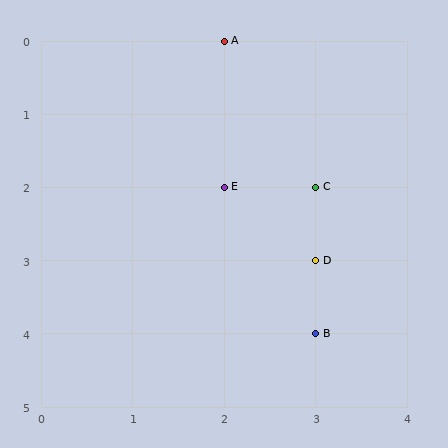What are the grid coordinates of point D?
Point D is at grid coordinates (3, 3).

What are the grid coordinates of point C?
Point C is at grid coordinates (3, 2).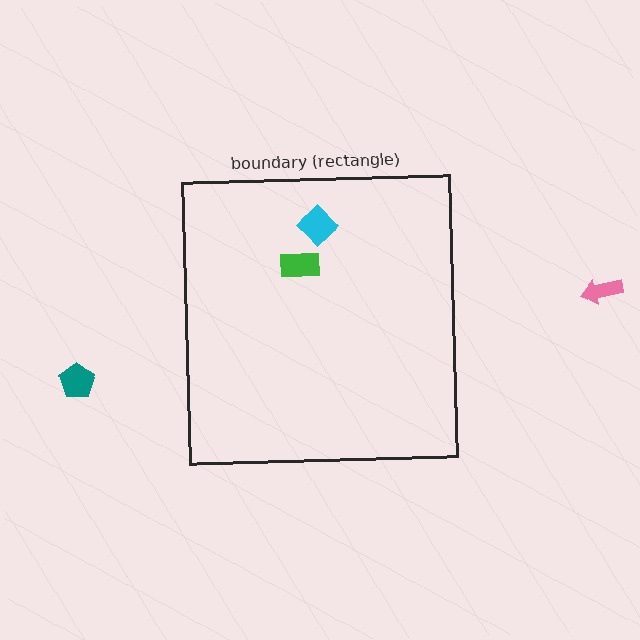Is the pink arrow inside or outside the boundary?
Outside.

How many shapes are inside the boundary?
2 inside, 2 outside.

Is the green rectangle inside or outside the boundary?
Inside.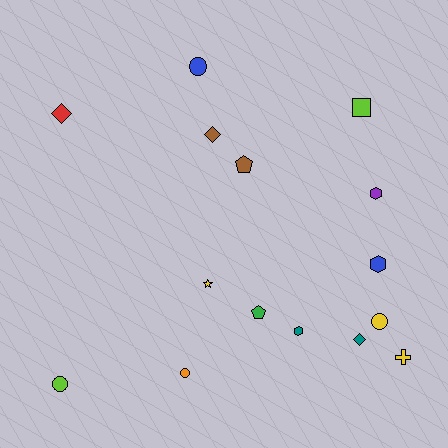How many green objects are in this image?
There is 1 green object.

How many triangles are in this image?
There are no triangles.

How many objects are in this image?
There are 15 objects.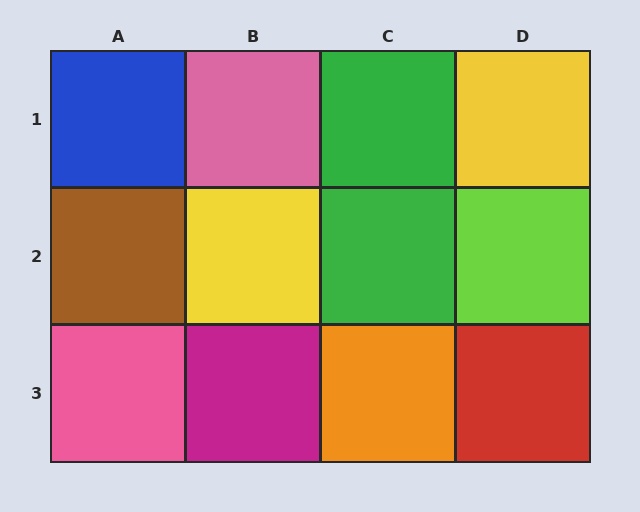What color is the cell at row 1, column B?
Pink.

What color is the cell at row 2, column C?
Green.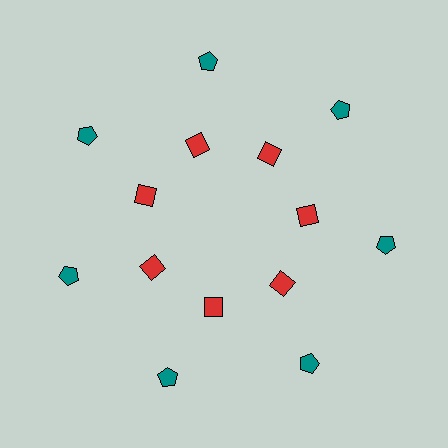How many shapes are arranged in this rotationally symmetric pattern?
There are 14 shapes, arranged in 7 groups of 2.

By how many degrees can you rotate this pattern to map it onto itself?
The pattern maps onto itself every 51 degrees of rotation.